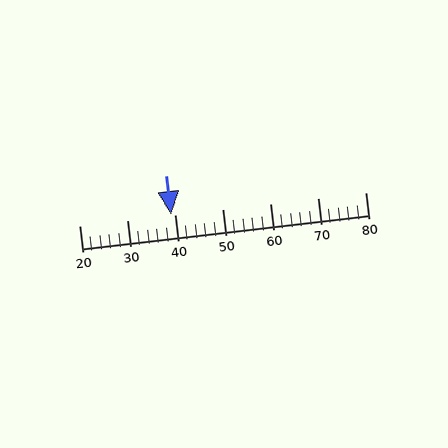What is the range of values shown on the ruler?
The ruler shows values from 20 to 80.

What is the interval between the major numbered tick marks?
The major tick marks are spaced 10 units apart.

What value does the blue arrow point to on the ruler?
The blue arrow points to approximately 39.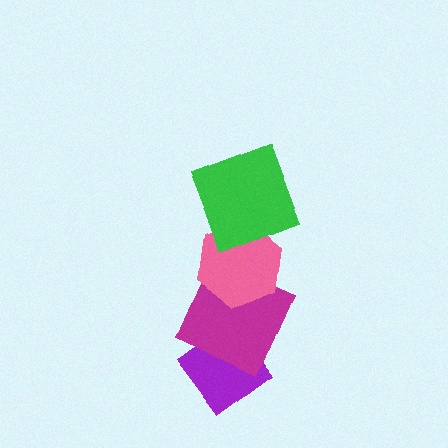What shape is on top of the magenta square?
The pink hexagon is on top of the magenta square.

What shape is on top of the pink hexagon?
The green square is on top of the pink hexagon.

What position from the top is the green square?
The green square is 1st from the top.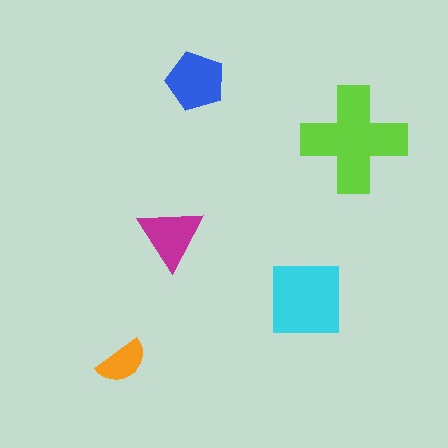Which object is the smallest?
The orange semicircle.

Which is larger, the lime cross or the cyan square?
The lime cross.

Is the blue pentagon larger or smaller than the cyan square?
Smaller.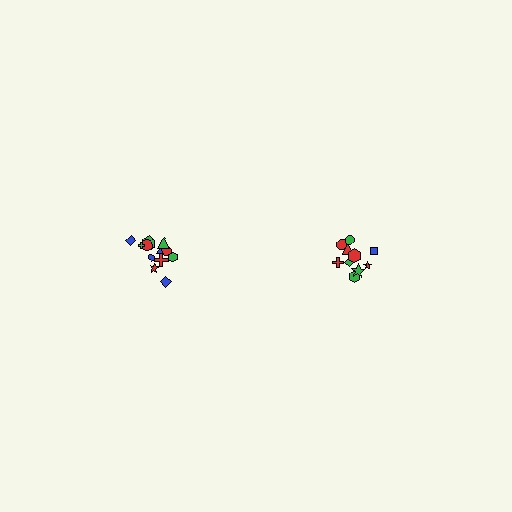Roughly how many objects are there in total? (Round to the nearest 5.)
Roughly 20 objects in total.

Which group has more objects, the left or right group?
The left group.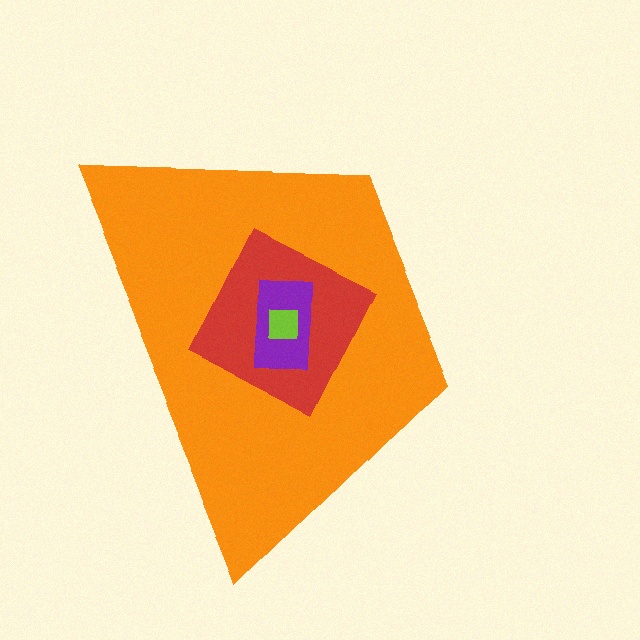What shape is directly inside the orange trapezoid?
The red diamond.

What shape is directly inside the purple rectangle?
The lime square.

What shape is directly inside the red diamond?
The purple rectangle.